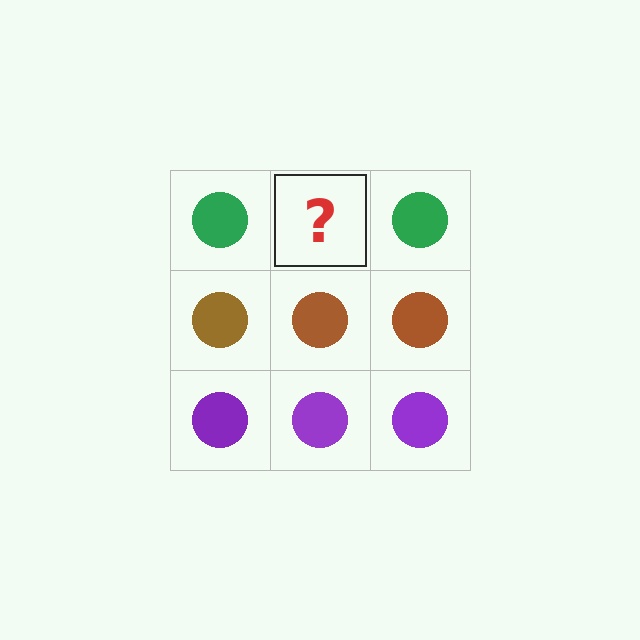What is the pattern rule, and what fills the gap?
The rule is that each row has a consistent color. The gap should be filled with a green circle.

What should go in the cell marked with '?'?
The missing cell should contain a green circle.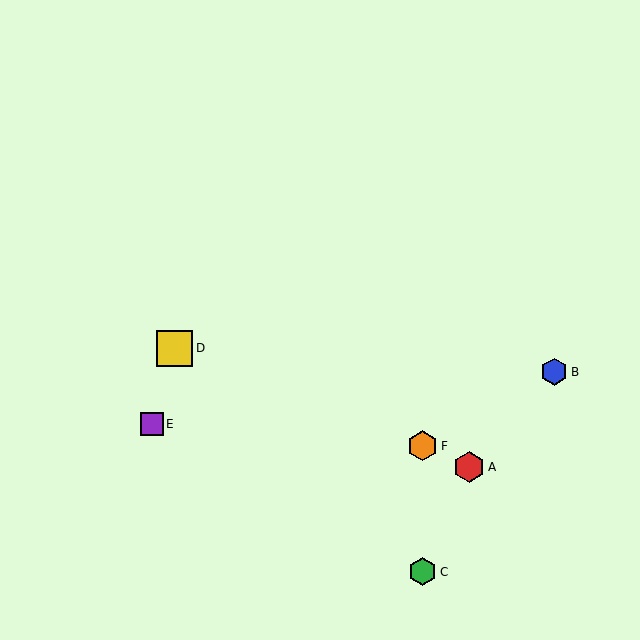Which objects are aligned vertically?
Objects C, F are aligned vertically.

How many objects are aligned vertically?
2 objects (C, F) are aligned vertically.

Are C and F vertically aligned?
Yes, both are at x≈423.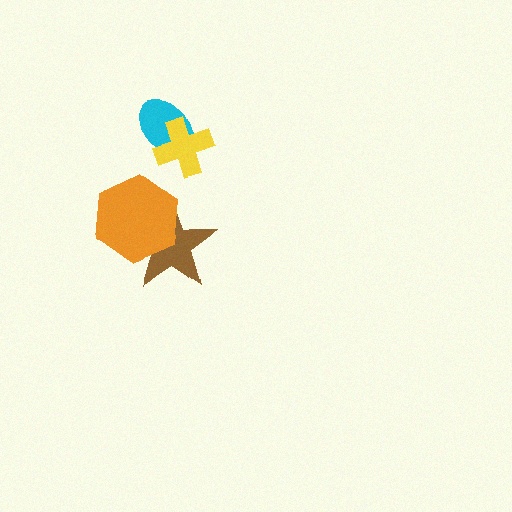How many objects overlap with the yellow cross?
1 object overlaps with the yellow cross.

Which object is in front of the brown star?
The orange hexagon is in front of the brown star.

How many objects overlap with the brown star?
1 object overlaps with the brown star.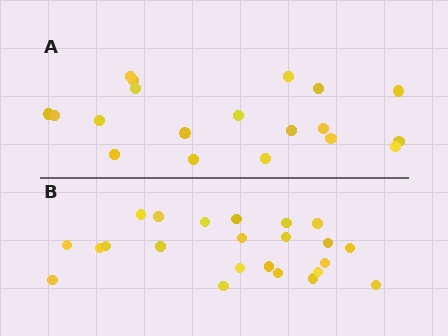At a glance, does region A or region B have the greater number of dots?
Region B (the bottom region) has more dots.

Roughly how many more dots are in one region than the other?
Region B has about 4 more dots than region A.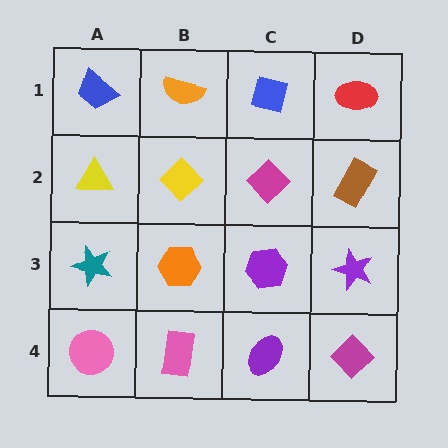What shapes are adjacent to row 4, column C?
A purple hexagon (row 3, column C), a pink rectangle (row 4, column B), a magenta diamond (row 4, column D).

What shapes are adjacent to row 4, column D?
A purple star (row 3, column D), a purple ellipse (row 4, column C).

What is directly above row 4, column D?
A purple star.